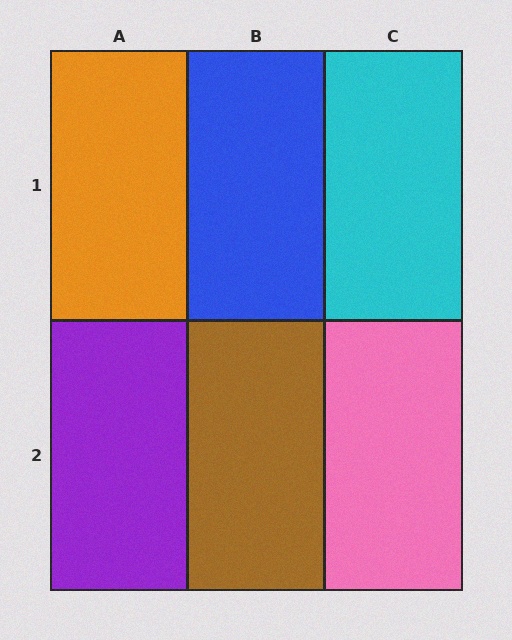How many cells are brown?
1 cell is brown.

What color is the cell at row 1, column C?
Cyan.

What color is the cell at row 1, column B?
Blue.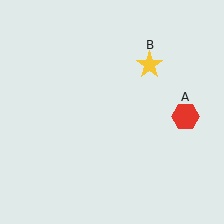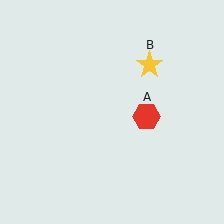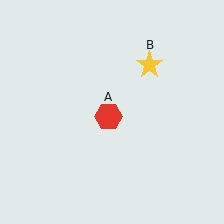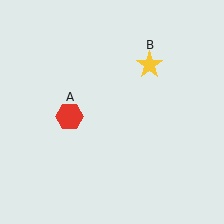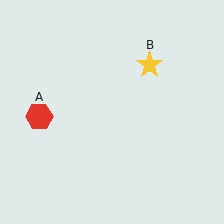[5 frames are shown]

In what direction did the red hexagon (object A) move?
The red hexagon (object A) moved left.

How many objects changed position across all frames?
1 object changed position: red hexagon (object A).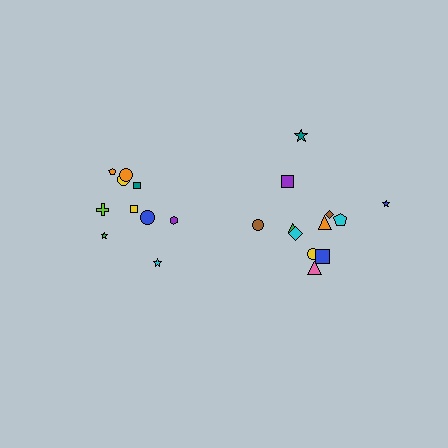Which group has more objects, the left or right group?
The right group.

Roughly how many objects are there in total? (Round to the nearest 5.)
Roughly 20 objects in total.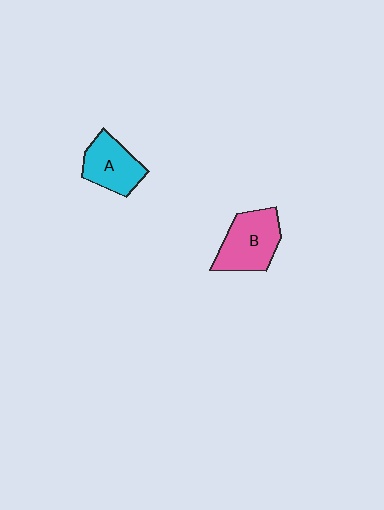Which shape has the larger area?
Shape B (pink).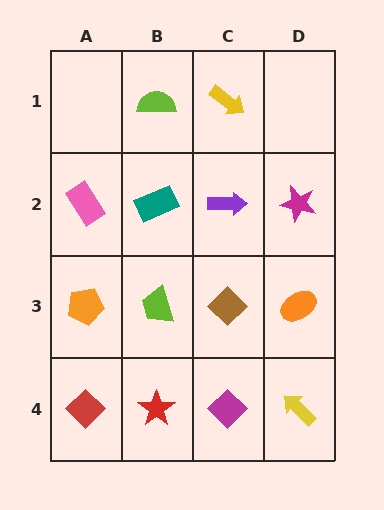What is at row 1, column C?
A yellow arrow.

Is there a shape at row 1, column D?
No, that cell is empty.